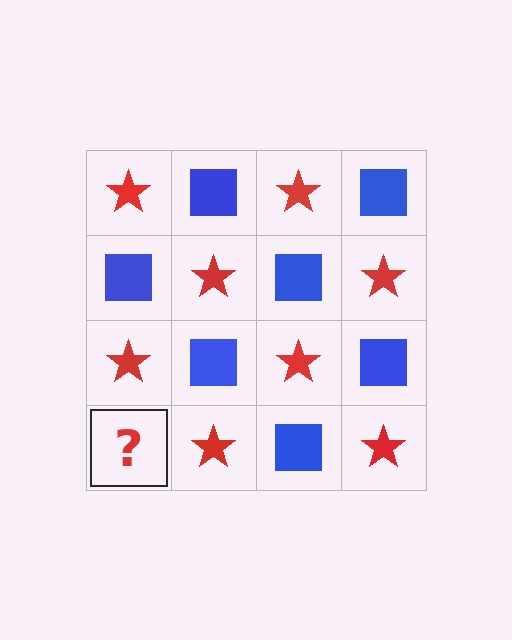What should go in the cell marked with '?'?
The missing cell should contain a blue square.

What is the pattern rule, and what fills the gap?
The rule is that it alternates red star and blue square in a checkerboard pattern. The gap should be filled with a blue square.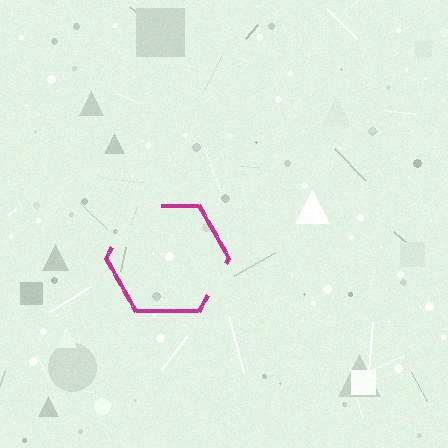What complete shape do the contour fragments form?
The contour fragments form a hexagon.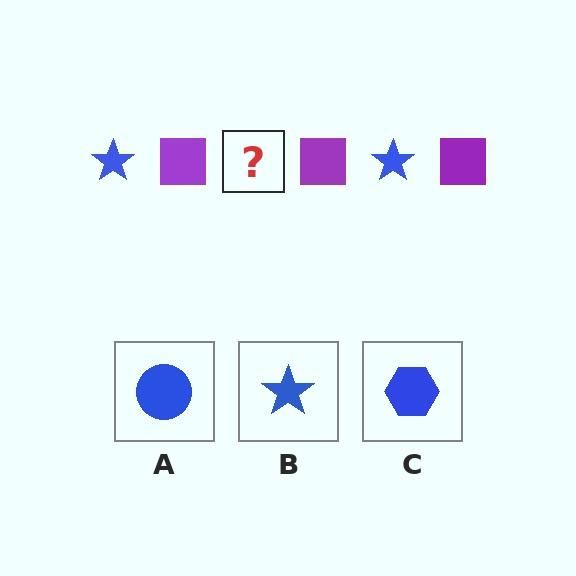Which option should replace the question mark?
Option B.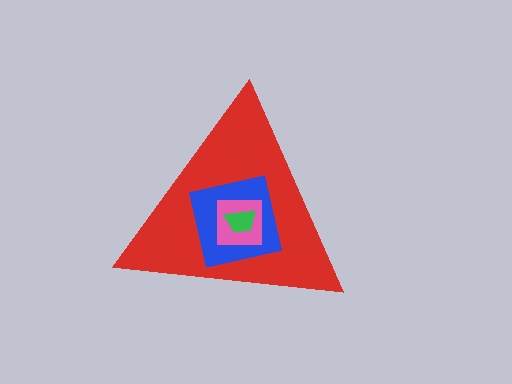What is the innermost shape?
The green trapezoid.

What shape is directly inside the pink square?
The green trapezoid.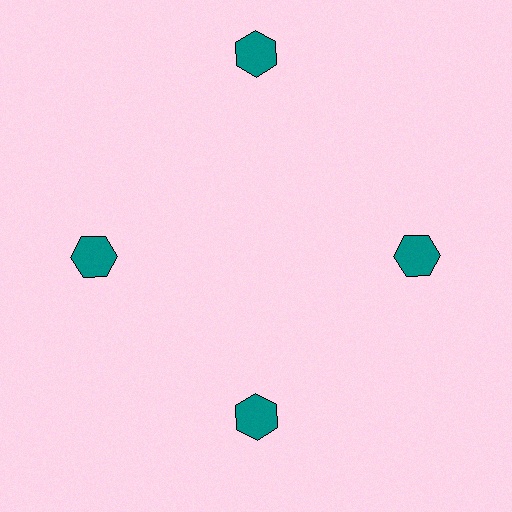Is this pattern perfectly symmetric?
No. The 4 teal hexagons are arranged in a ring, but one element near the 12 o'clock position is pushed outward from the center, breaking the 4-fold rotational symmetry.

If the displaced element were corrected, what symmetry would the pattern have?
It would have 4-fold rotational symmetry — the pattern would map onto itself every 90 degrees.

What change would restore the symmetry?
The symmetry would be restored by moving it inward, back onto the ring so that all 4 hexagons sit at equal angles and equal distance from the center.